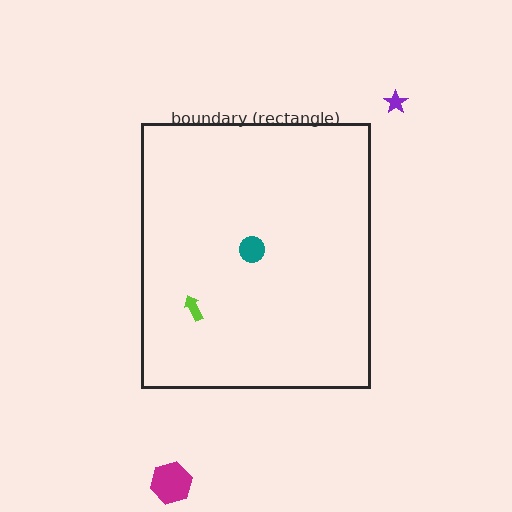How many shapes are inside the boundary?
2 inside, 2 outside.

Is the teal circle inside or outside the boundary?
Inside.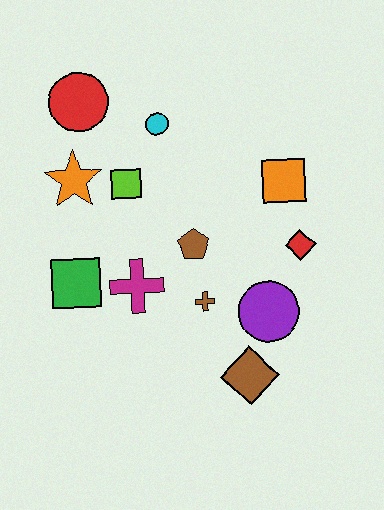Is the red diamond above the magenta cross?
Yes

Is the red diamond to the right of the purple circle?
Yes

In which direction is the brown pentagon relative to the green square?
The brown pentagon is to the right of the green square.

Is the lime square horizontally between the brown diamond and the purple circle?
No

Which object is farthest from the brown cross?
The red circle is farthest from the brown cross.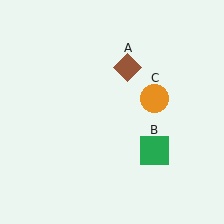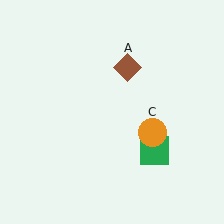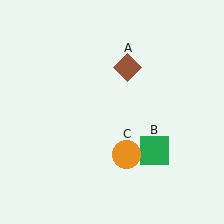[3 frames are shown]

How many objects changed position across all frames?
1 object changed position: orange circle (object C).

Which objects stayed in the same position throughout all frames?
Brown diamond (object A) and green square (object B) remained stationary.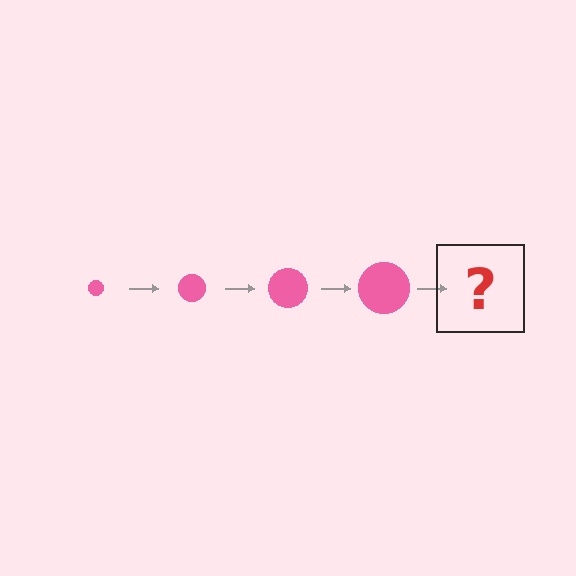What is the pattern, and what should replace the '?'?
The pattern is that the circle gets progressively larger each step. The '?' should be a pink circle, larger than the previous one.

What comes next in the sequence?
The next element should be a pink circle, larger than the previous one.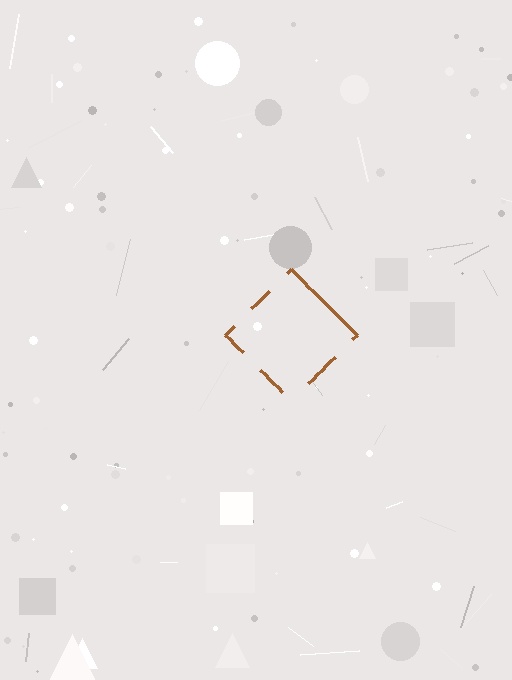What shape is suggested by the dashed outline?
The dashed outline suggests a diamond.